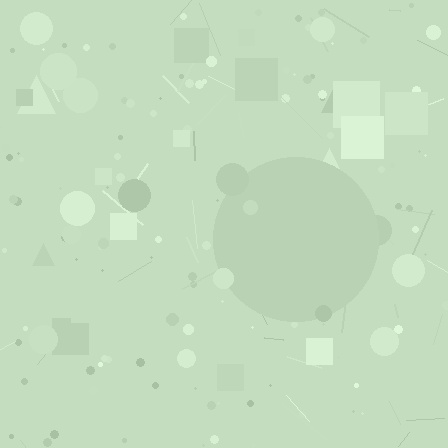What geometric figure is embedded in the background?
A circle is embedded in the background.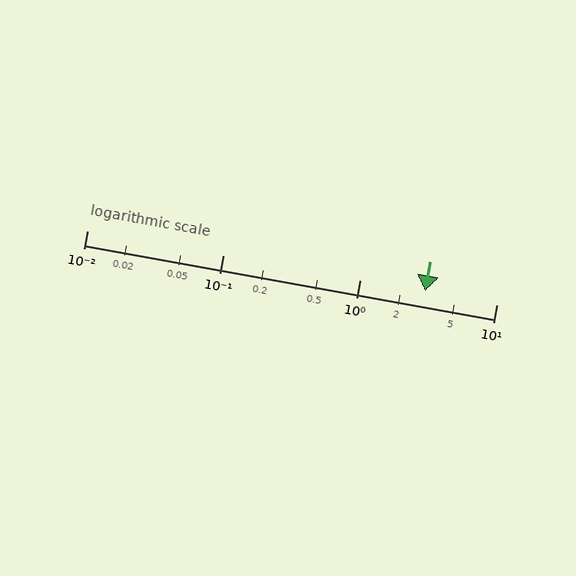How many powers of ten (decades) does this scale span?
The scale spans 3 decades, from 0.01 to 10.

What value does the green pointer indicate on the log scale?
The pointer indicates approximately 3.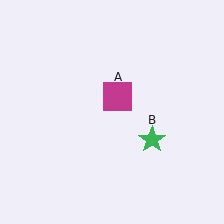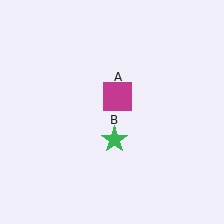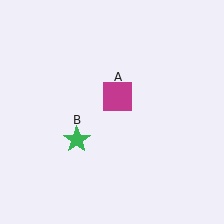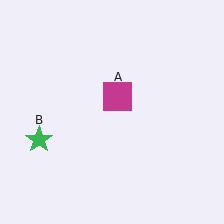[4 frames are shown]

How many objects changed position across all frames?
1 object changed position: green star (object B).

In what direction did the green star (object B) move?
The green star (object B) moved left.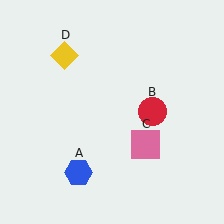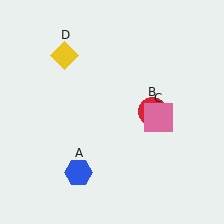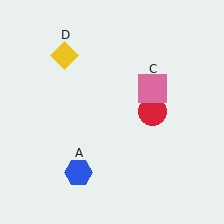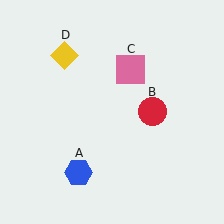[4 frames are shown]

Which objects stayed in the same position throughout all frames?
Blue hexagon (object A) and red circle (object B) and yellow diamond (object D) remained stationary.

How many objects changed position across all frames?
1 object changed position: pink square (object C).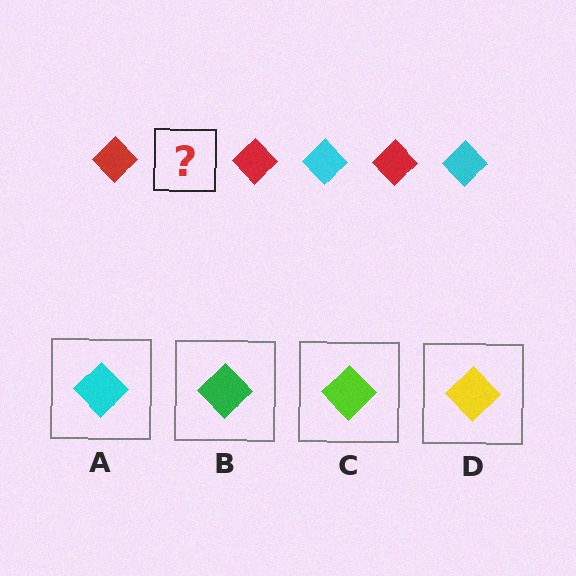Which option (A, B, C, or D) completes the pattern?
A.